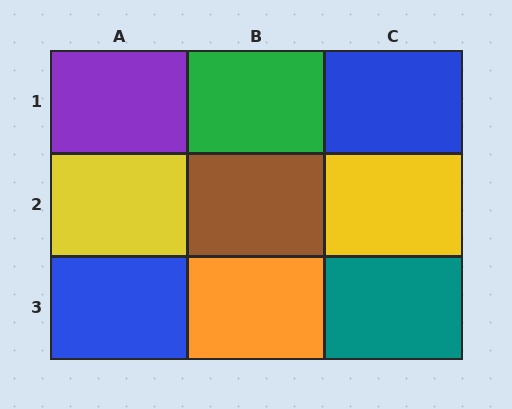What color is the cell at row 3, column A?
Blue.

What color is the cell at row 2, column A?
Yellow.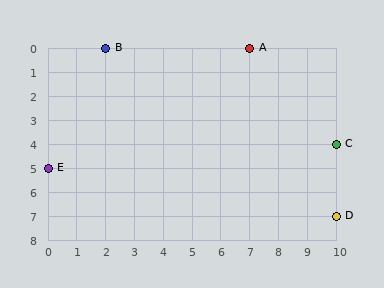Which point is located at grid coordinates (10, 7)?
Point D is at (10, 7).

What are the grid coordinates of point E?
Point E is at grid coordinates (0, 5).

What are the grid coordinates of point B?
Point B is at grid coordinates (2, 0).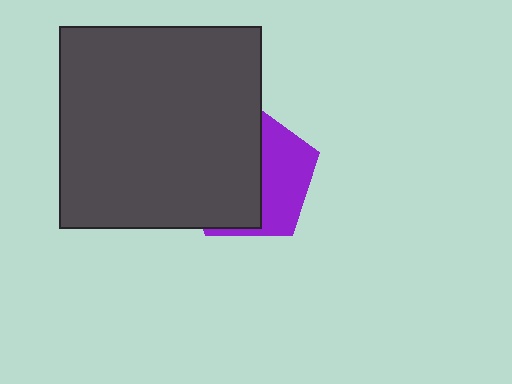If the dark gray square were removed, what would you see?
You would see the complete purple pentagon.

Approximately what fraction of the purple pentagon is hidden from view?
Roughly 60% of the purple pentagon is hidden behind the dark gray square.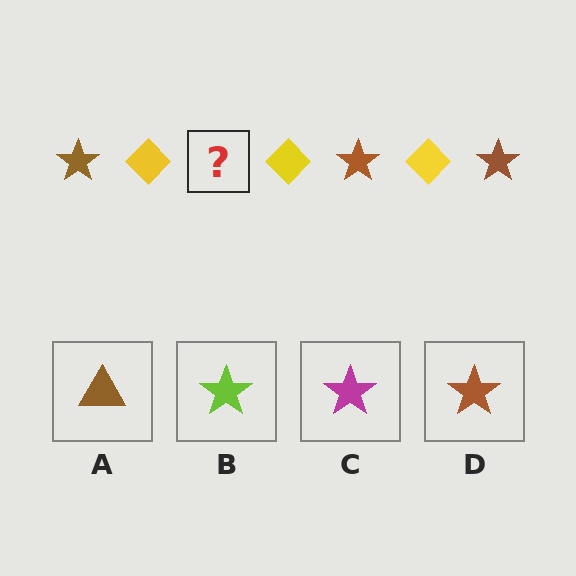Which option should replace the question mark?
Option D.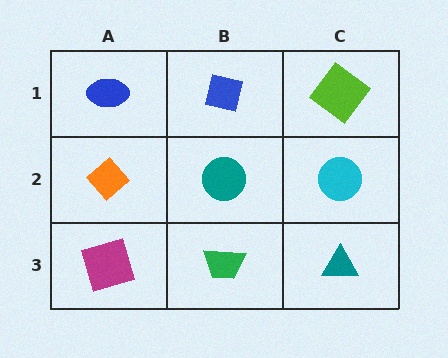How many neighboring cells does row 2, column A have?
3.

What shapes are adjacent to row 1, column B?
A teal circle (row 2, column B), a blue ellipse (row 1, column A), a lime diamond (row 1, column C).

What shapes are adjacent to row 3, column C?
A cyan circle (row 2, column C), a green trapezoid (row 3, column B).